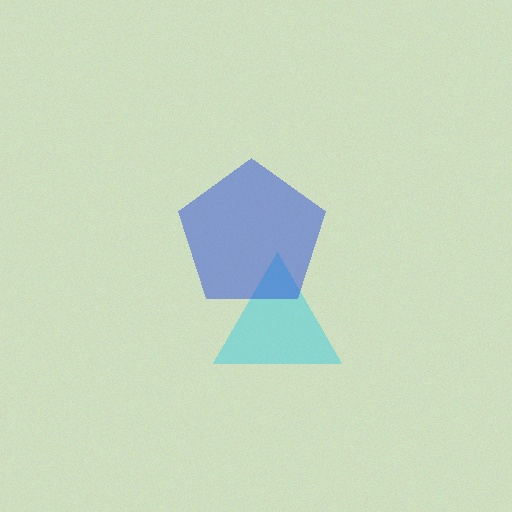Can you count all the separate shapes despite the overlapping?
Yes, there are 2 separate shapes.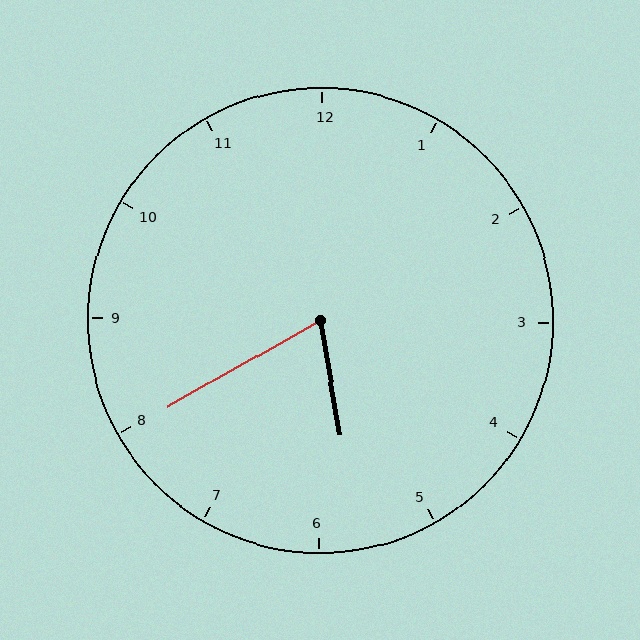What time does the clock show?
5:40.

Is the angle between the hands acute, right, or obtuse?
It is acute.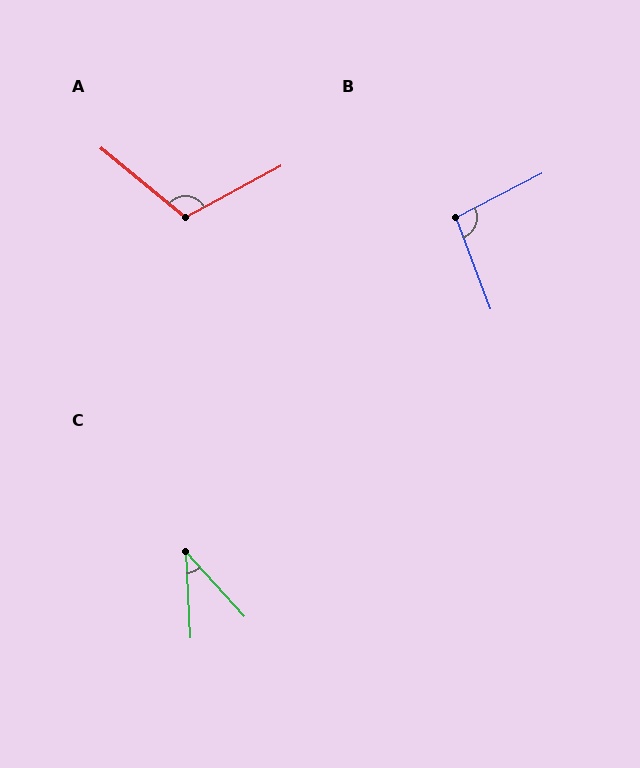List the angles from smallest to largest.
C (39°), B (96°), A (112°).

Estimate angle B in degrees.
Approximately 96 degrees.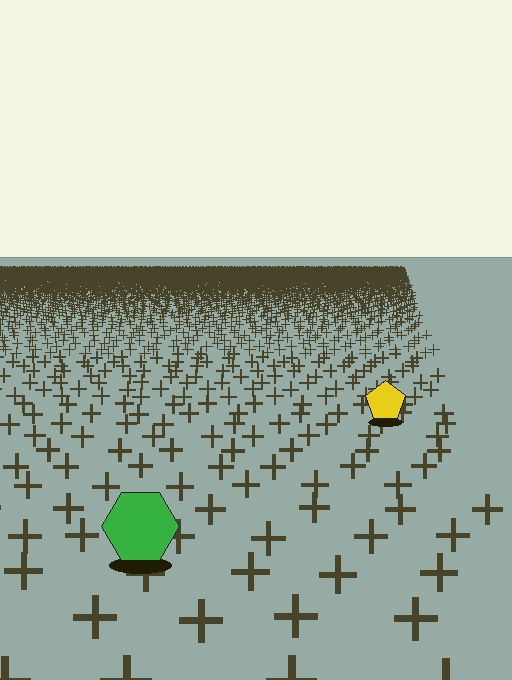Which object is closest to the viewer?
The green hexagon is closest. The texture marks near it are larger and more spread out.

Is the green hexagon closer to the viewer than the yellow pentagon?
Yes. The green hexagon is closer — you can tell from the texture gradient: the ground texture is coarser near it.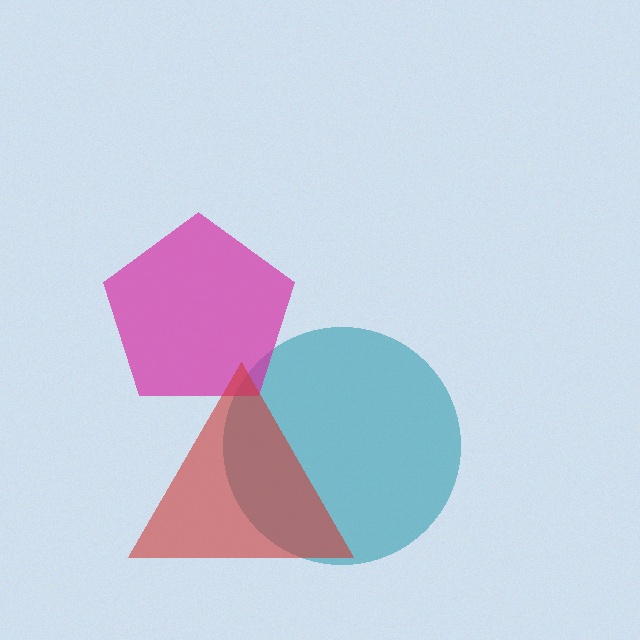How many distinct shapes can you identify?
There are 3 distinct shapes: a teal circle, a magenta pentagon, a red triangle.